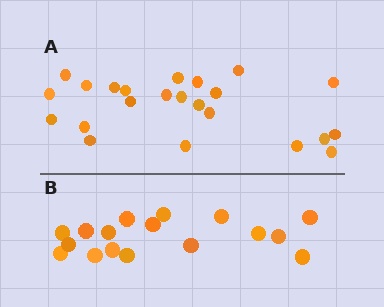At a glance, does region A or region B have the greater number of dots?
Region A (the top region) has more dots.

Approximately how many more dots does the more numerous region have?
Region A has about 6 more dots than region B.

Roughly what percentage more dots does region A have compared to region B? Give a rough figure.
About 35% more.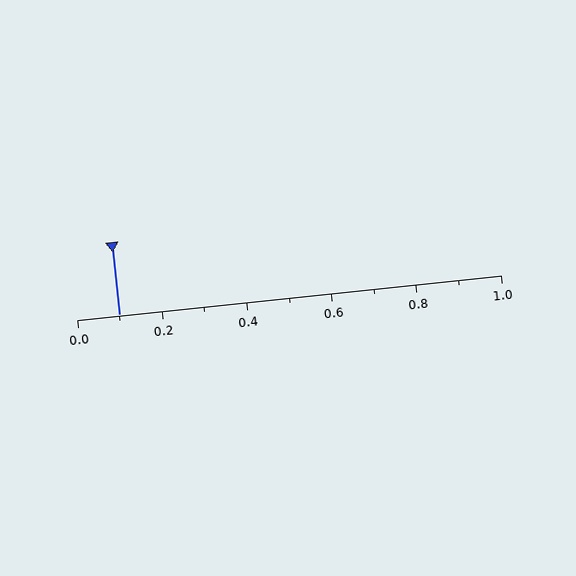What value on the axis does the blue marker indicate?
The marker indicates approximately 0.1.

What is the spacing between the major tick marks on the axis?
The major ticks are spaced 0.2 apart.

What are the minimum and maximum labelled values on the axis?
The axis runs from 0.0 to 1.0.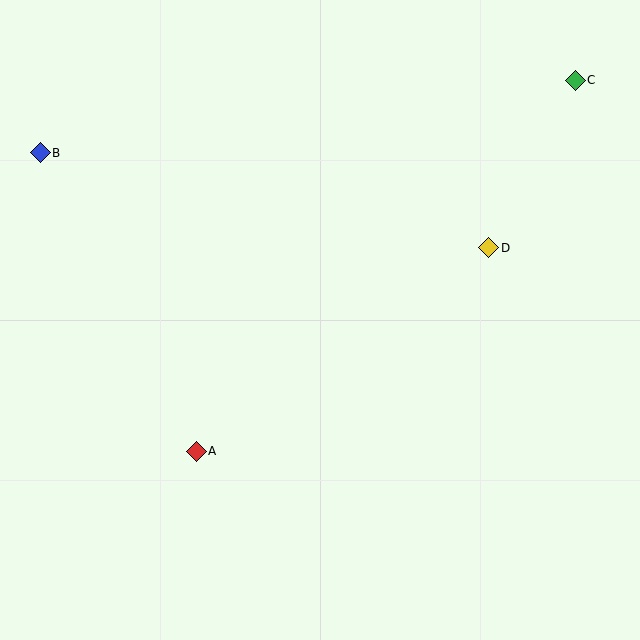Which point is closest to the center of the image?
Point A at (196, 451) is closest to the center.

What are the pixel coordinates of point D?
Point D is at (489, 248).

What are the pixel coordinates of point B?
Point B is at (40, 153).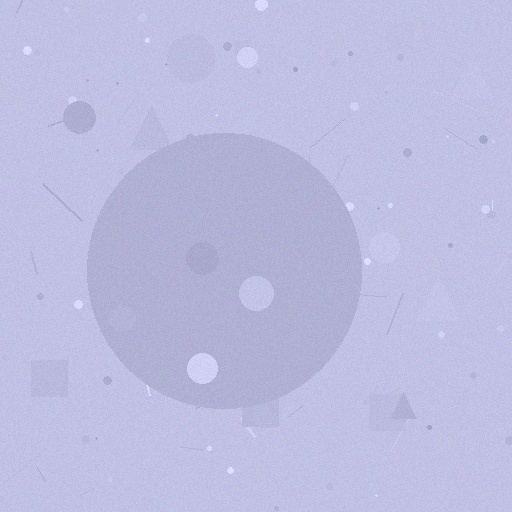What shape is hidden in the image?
A circle is hidden in the image.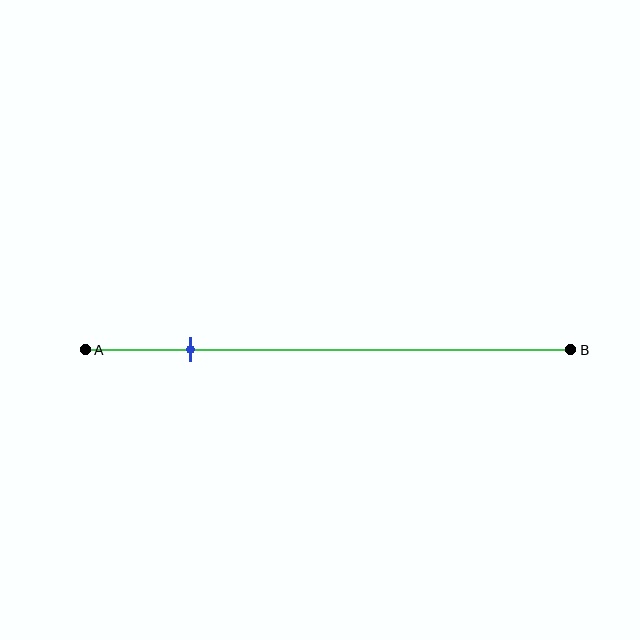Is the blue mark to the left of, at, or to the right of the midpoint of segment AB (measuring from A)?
The blue mark is to the left of the midpoint of segment AB.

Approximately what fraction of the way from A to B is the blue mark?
The blue mark is approximately 20% of the way from A to B.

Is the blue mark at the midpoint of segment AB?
No, the mark is at about 20% from A, not at the 50% midpoint.